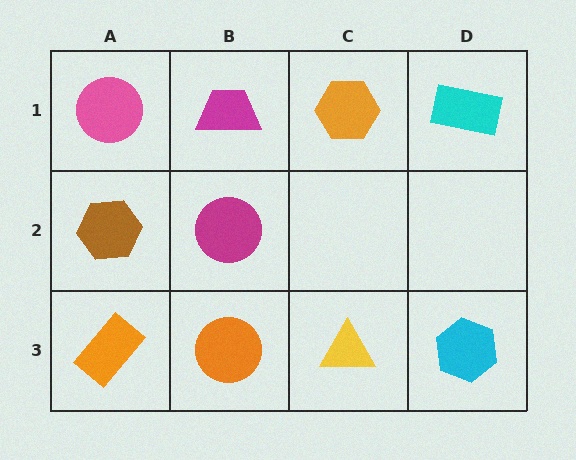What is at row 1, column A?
A pink circle.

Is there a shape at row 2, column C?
No, that cell is empty.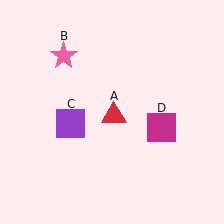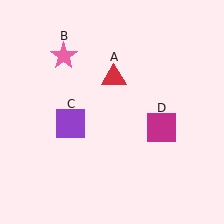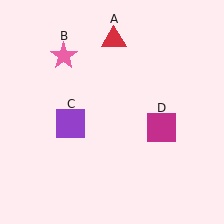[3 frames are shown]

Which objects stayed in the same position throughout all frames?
Pink star (object B) and purple square (object C) and magenta square (object D) remained stationary.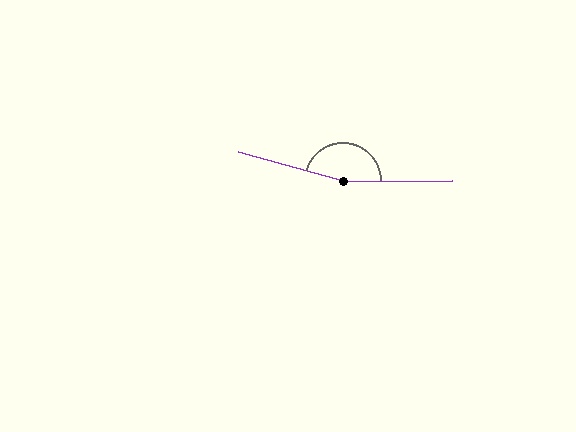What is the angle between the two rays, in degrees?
Approximately 164 degrees.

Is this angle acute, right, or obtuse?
It is obtuse.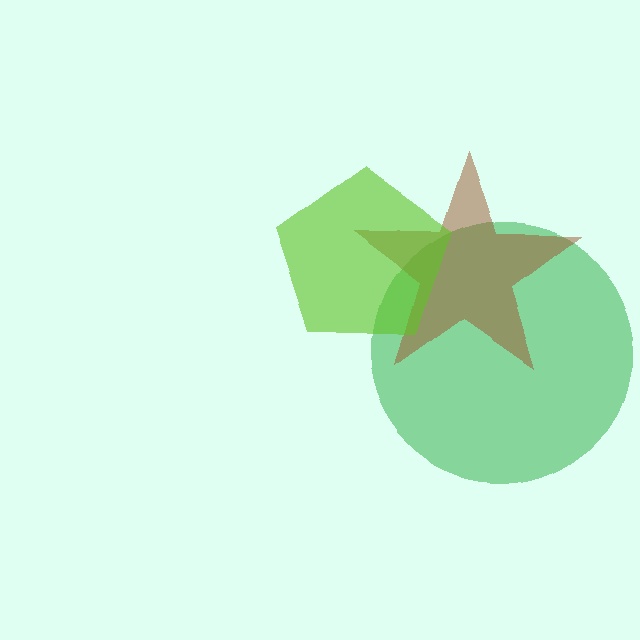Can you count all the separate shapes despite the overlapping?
Yes, there are 3 separate shapes.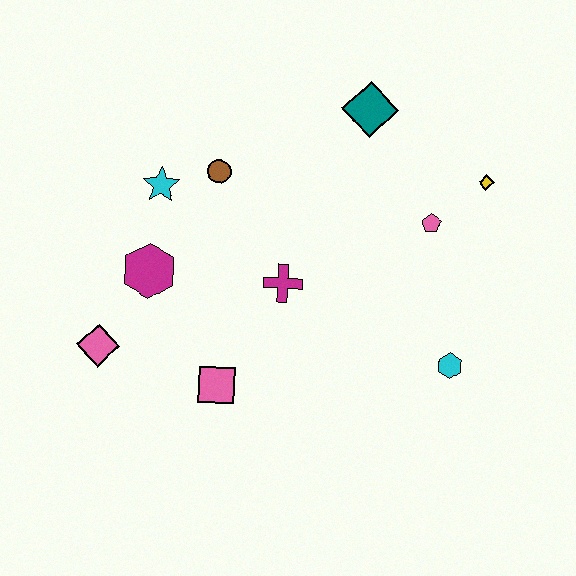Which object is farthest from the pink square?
The yellow diamond is farthest from the pink square.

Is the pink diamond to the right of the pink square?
No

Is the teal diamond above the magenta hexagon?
Yes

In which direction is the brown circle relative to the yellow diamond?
The brown circle is to the left of the yellow diamond.